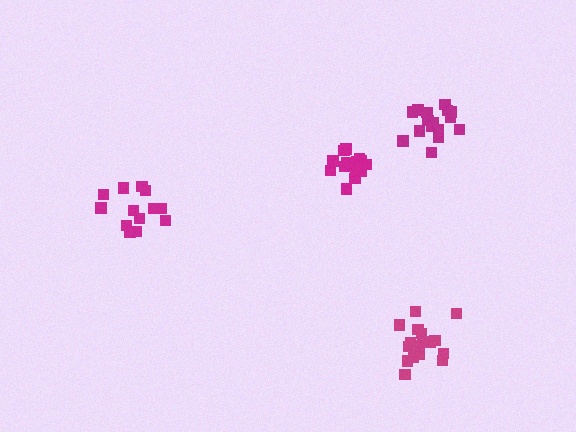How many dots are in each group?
Group 1: 16 dots, Group 2: 13 dots, Group 3: 19 dots, Group 4: 17 dots (65 total).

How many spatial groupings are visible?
There are 4 spatial groupings.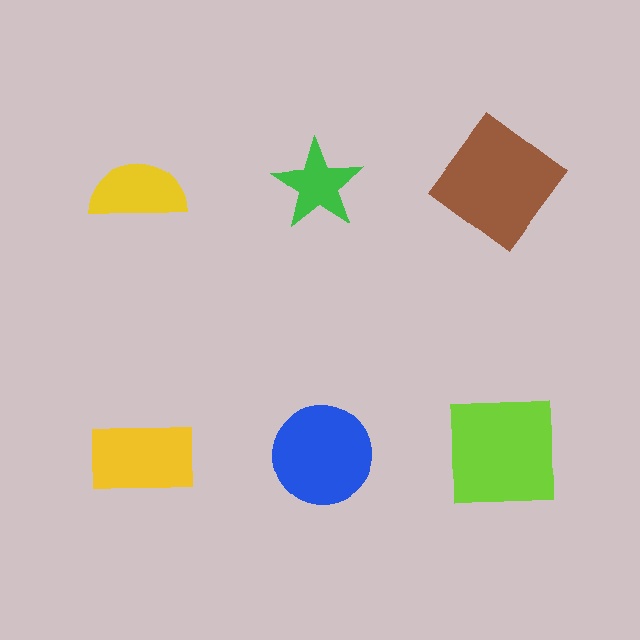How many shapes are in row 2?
3 shapes.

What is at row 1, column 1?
A yellow semicircle.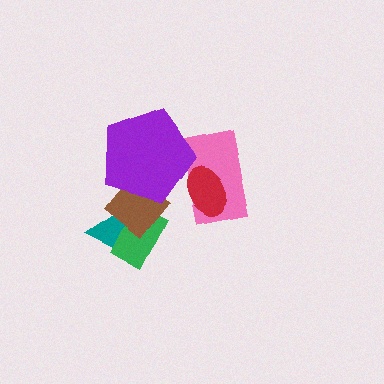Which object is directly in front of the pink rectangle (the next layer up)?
The red ellipse is directly in front of the pink rectangle.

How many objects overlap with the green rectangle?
2 objects overlap with the green rectangle.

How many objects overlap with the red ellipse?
1 object overlaps with the red ellipse.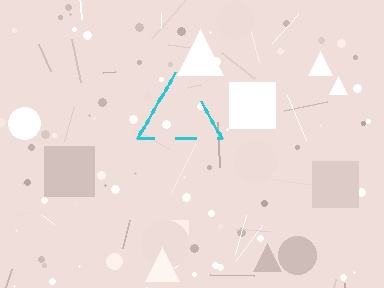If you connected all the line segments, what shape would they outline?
They would outline a triangle.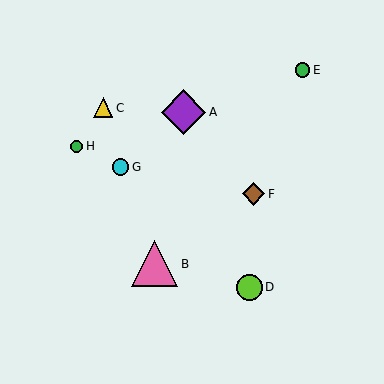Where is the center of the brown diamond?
The center of the brown diamond is at (254, 194).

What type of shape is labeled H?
Shape H is a green circle.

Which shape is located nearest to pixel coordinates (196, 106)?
The purple diamond (labeled A) at (184, 112) is nearest to that location.